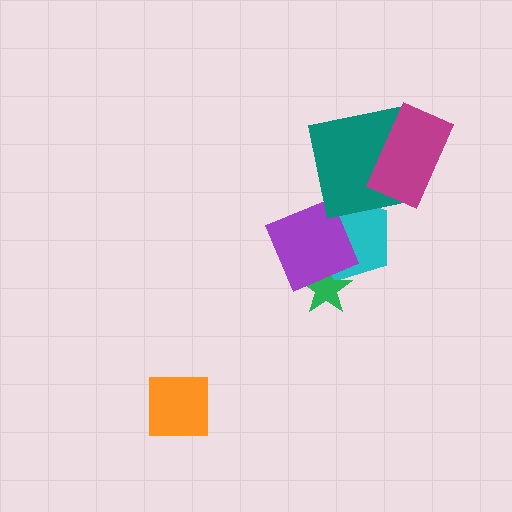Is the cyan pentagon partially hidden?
Yes, it is partially covered by another shape.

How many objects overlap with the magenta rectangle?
1 object overlaps with the magenta rectangle.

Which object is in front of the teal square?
The magenta rectangle is in front of the teal square.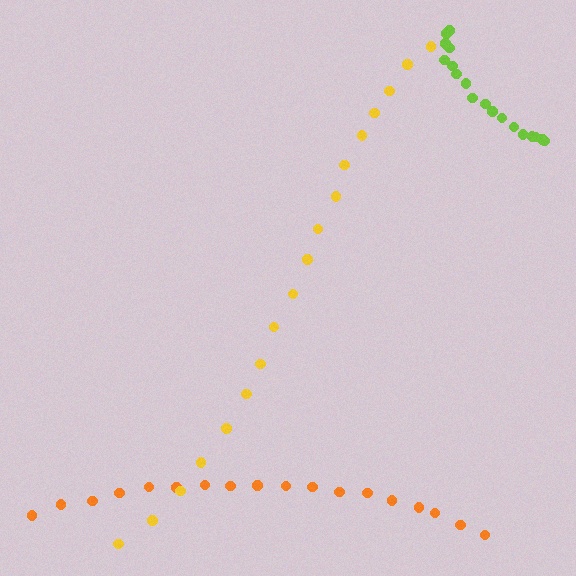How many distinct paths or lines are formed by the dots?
There are 3 distinct paths.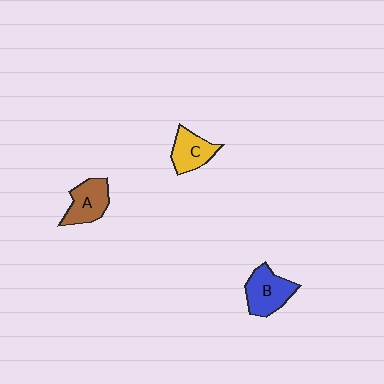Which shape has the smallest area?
Shape C (yellow).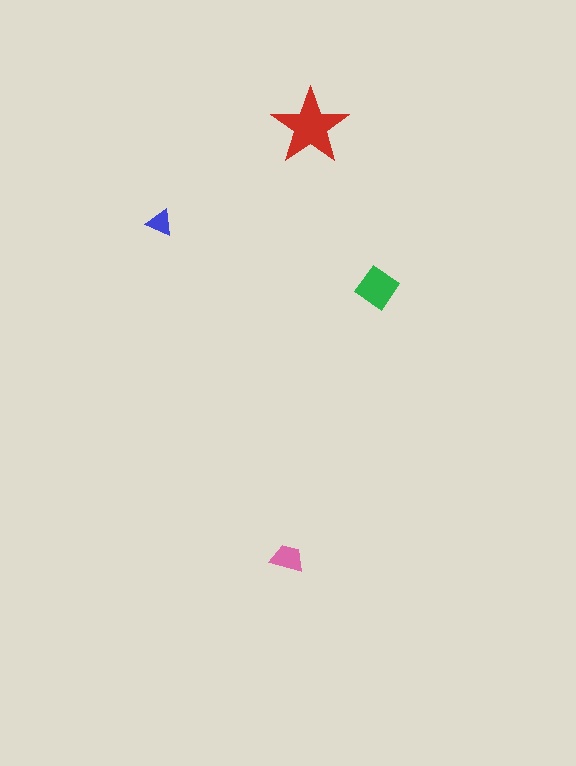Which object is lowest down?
The pink trapezoid is bottommost.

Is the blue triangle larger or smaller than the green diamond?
Smaller.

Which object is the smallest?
The blue triangle.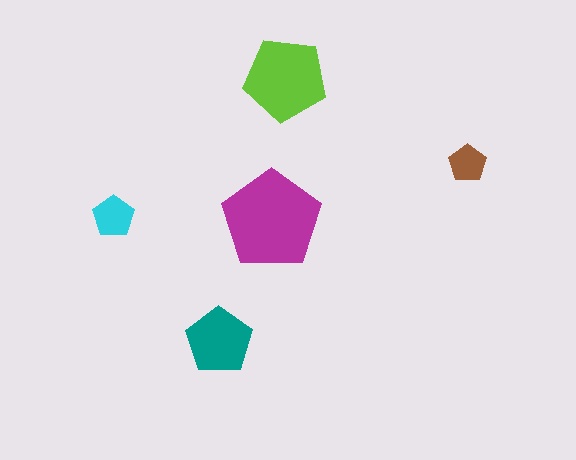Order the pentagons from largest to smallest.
the magenta one, the lime one, the teal one, the cyan one, the brown one.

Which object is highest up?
The lime pentagon is topmost.